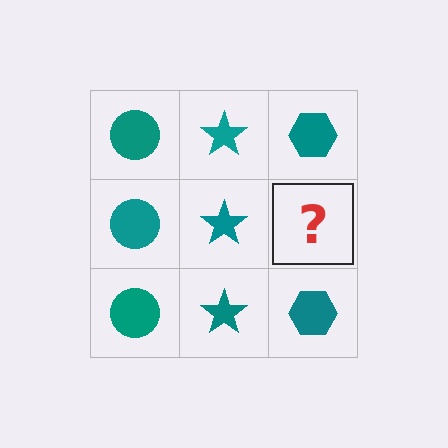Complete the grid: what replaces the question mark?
The question mark should be replaced with a teal hexagon.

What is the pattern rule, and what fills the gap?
The rule is that each column has a consistent shape. The gap should be filled with a teal hexagon.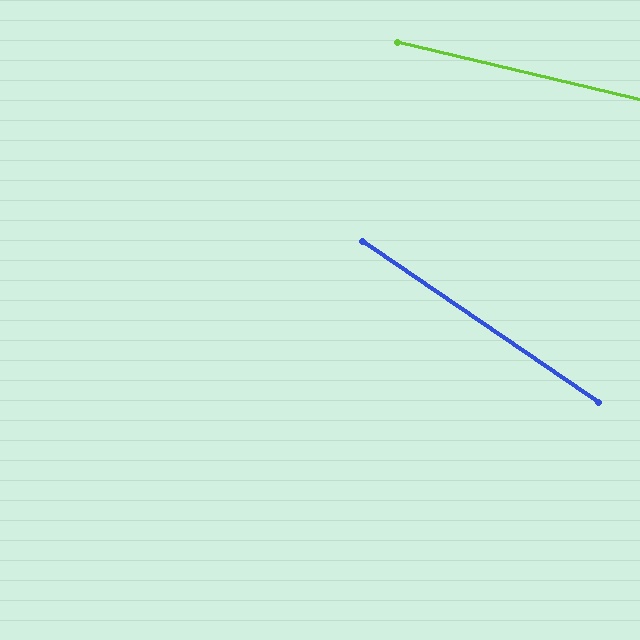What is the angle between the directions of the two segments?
Approximately 21 degrees.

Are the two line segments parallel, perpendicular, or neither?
Neither parallel nor perpendicular — they differ by about 21°.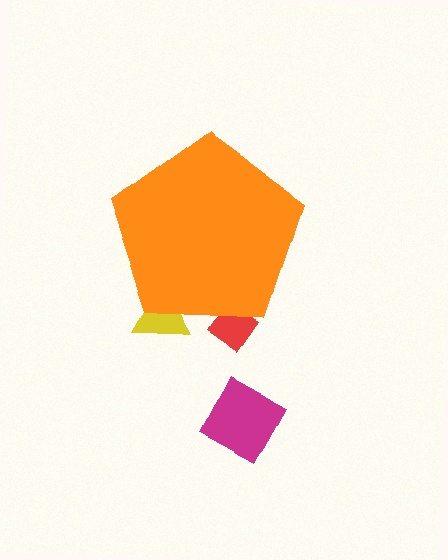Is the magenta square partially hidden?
No, the magenta square is fully visible.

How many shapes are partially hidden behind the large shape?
2 shapes are partially hidden.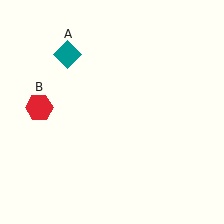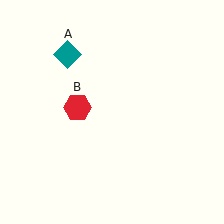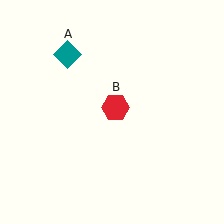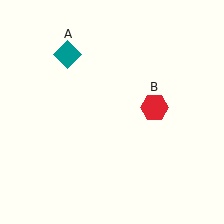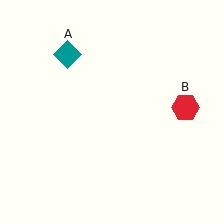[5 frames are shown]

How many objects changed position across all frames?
1 object changed position: red hexagon (object B).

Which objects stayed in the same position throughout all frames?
Teal diamond (object A) remained stationary.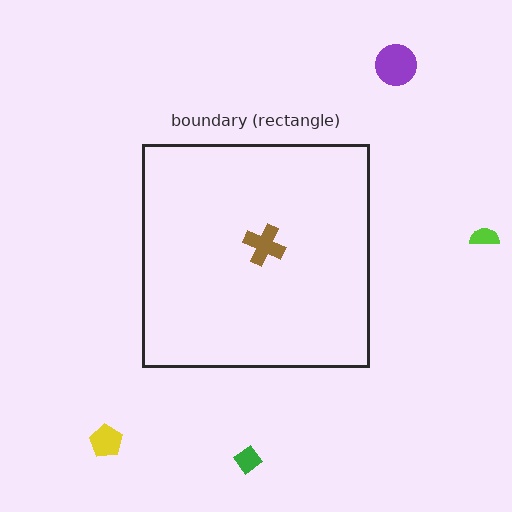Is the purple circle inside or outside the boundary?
Outside.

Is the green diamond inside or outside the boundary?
Outside.